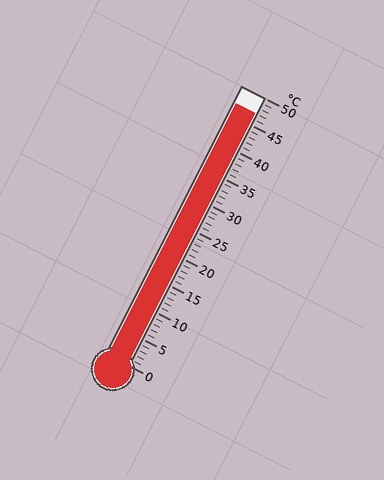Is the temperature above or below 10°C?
The temperature is above 10°C.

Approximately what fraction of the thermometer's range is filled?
The thermometer is filled to approximately 95% of its range.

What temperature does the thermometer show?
The thermometer shows approximately 47°C.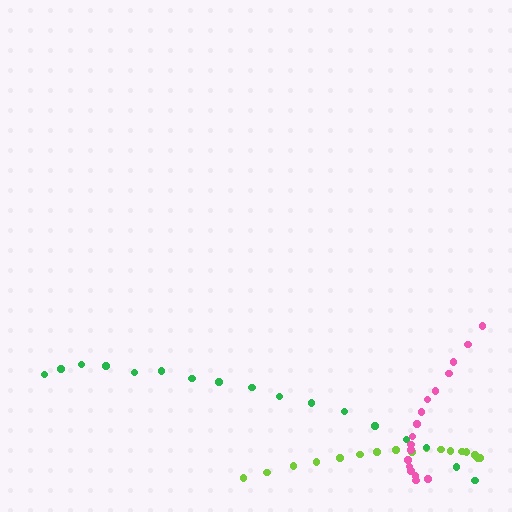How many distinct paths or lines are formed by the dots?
There are 3 distinct paths.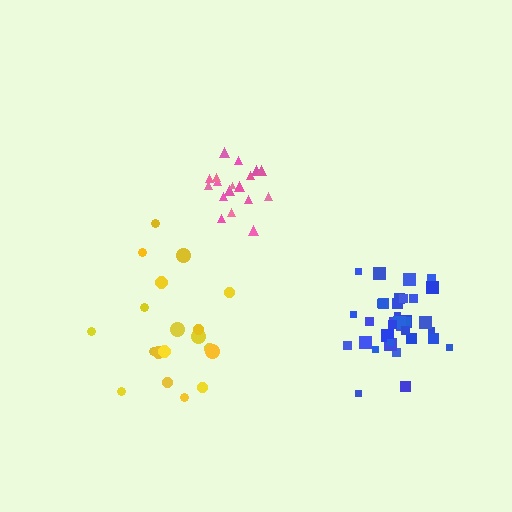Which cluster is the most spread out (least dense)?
Yellow.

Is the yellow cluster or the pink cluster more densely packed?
Pink.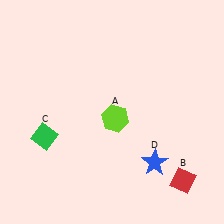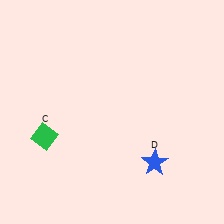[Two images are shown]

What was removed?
The lime hexagon (A), the red diamond (B) were removed in Image 2.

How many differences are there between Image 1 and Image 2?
There are 2 differences between the two images.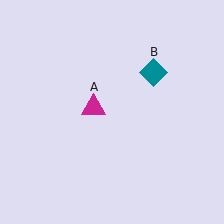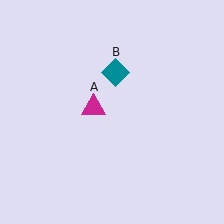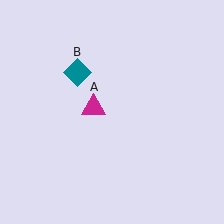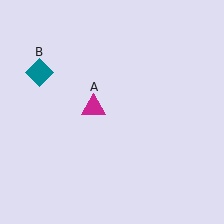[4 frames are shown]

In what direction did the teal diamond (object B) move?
The teal diamond (object B) moved left.